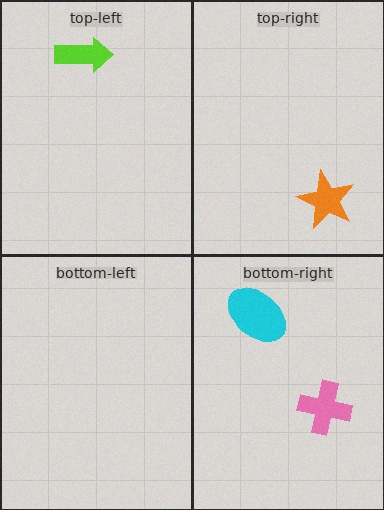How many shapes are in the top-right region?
1.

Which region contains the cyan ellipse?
The bottom-right region.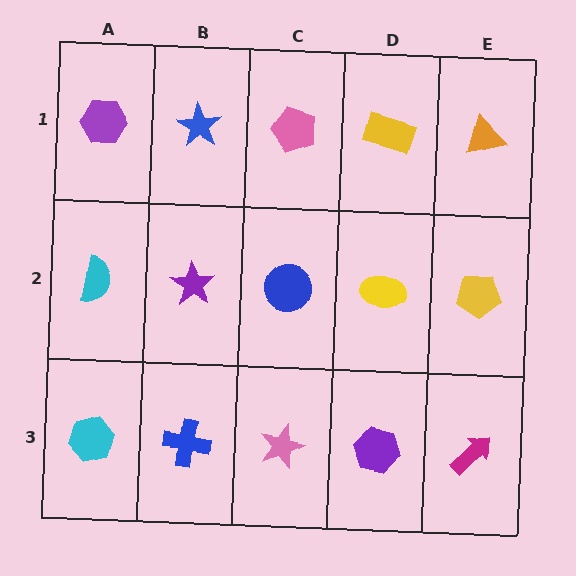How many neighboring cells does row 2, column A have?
3.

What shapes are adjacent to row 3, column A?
A cyan semicircle (row 2, column A), a blue cross (row 3, column B).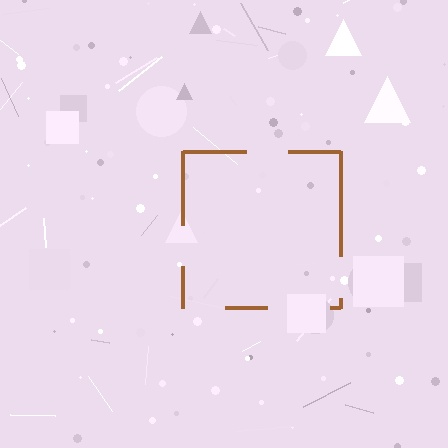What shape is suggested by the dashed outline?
The dashed outline suggests a square.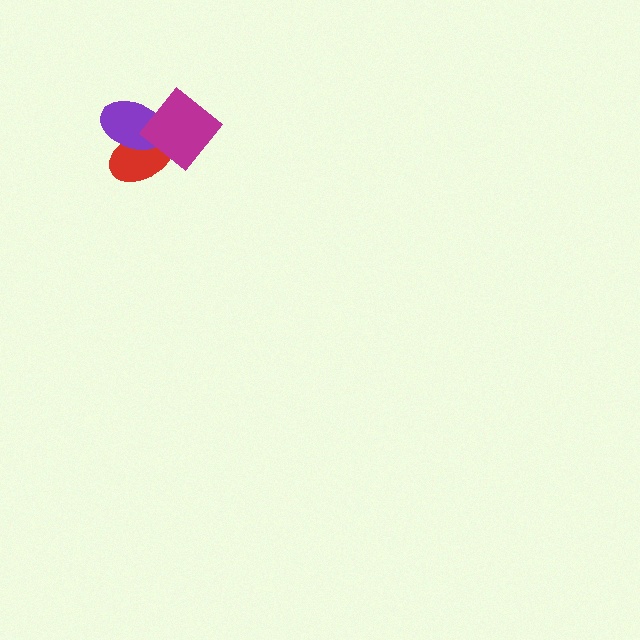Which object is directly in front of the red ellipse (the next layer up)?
The purple ellipse is directly in front of the red ellipse.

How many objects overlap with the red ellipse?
2 objects overlap with the red ellipse.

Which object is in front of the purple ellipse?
The magenta diamond is in front of the purple ellipse.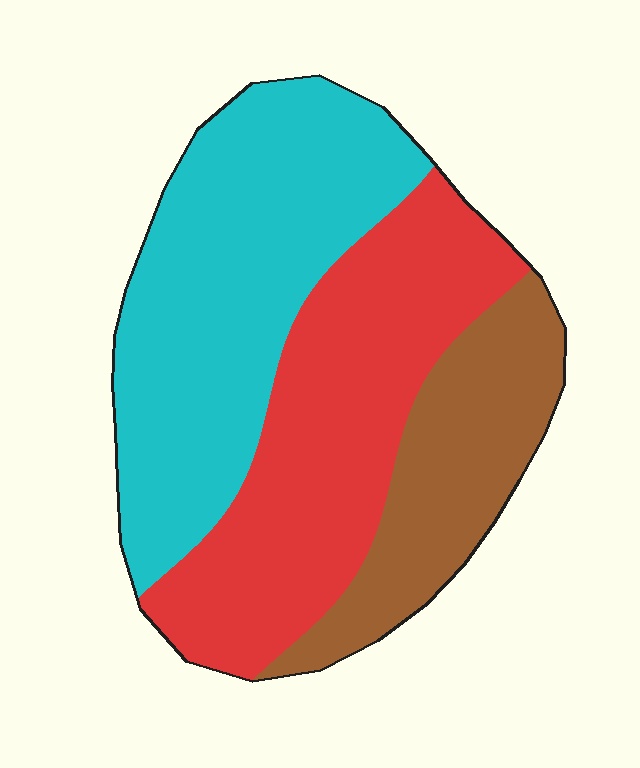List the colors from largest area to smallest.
From largest to smallest: cyan, red, brown.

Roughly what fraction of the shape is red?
Red takes up about three eighths (3/8) of the shape.